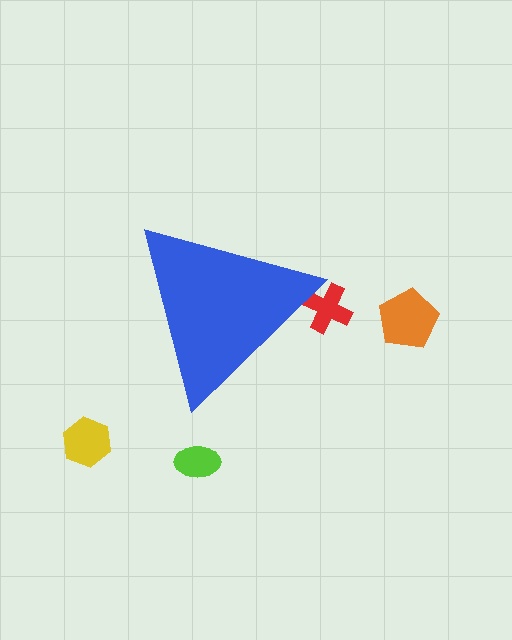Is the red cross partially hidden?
Yes, the red cross is partially hidden behind the blue triangle.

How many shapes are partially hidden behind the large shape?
1 shape is partially hidden.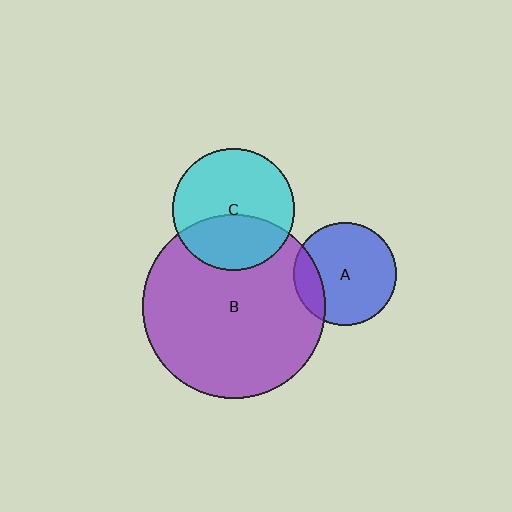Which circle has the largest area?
Circle B (purple).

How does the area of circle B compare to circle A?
Approximately 3.2 times.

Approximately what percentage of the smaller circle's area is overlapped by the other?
Approximately 40%.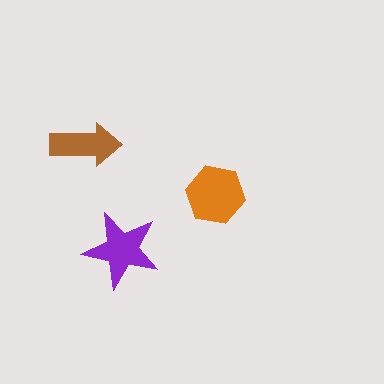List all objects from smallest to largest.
The brown arrow, the purple star, the orange hexagon.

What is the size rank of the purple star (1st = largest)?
2nd.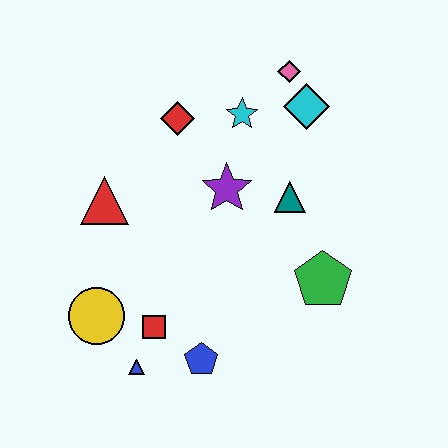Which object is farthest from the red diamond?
The blue triangle is farthest from the red diamond.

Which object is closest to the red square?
The blue triangle is closest to the red square.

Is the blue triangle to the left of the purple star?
Yes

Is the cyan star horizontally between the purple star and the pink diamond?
Yes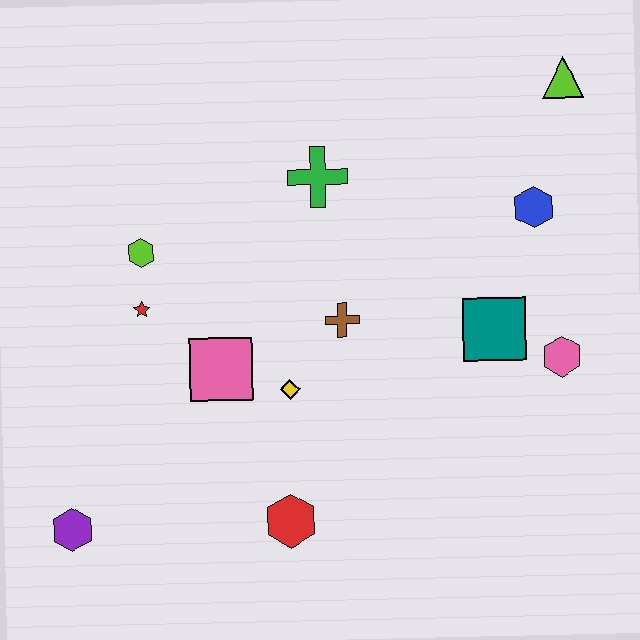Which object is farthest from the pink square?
The lime triangle is farthest from the pink square.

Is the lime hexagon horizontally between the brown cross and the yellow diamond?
No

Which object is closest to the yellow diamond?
The pink square is closest to the yellow diamond.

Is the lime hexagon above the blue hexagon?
No